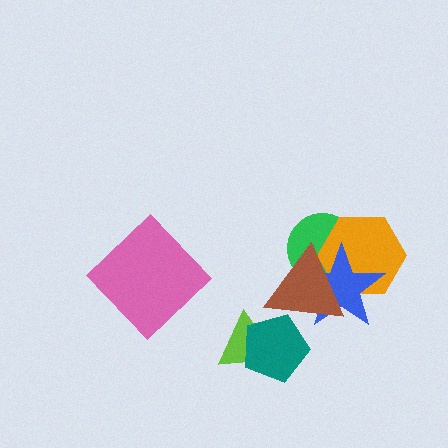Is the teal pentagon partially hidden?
Yes, it is partially covered by another shape.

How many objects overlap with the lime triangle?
1 object overlaps with the lime triangle.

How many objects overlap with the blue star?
3 objects overlap with the blue star.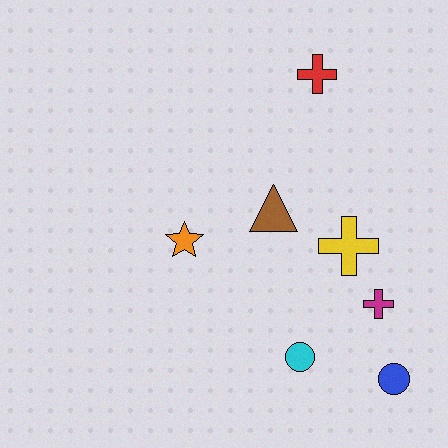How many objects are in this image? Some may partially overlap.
There are 7 objects.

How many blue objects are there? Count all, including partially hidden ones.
There is 1 blue object.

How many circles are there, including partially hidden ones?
There are 2 circles.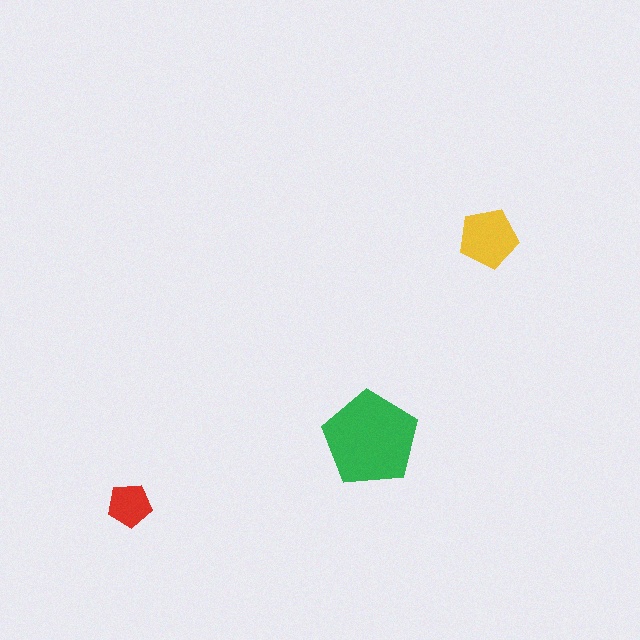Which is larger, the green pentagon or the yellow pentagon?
The green one.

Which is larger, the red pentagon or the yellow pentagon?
The yellow one.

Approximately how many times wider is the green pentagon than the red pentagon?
About 2 times wider.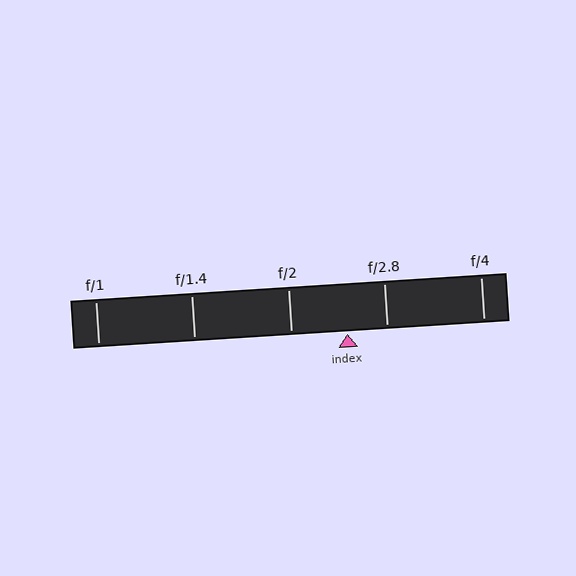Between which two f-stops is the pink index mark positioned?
The index mark is between f/2 and f/2.8.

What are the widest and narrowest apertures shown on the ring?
The widest aperture shown is f/1 and the narrowest is f/4.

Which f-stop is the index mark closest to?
The index mark is closest to f/2.8.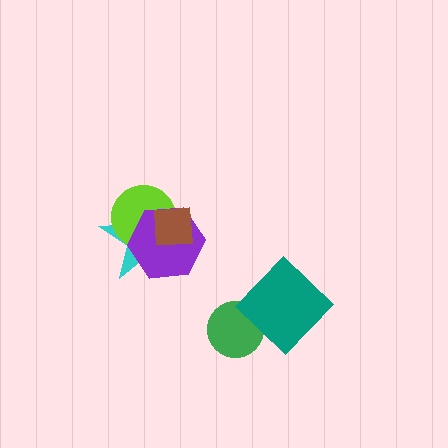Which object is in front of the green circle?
The teal diamond is in front of the green circle.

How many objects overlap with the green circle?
1 object overlaps with the green circle.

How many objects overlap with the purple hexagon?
3 objects overlap with the purple hexagon.